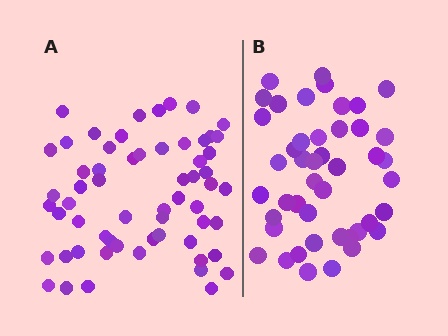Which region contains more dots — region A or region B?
Region A (the left region) has more dots.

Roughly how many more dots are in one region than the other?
Region A has approximately 15 more dots than region B.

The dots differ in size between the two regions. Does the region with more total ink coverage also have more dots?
No. Region B has more total ink coverage because its dots are larger, but region A actually contains more individual dots. Total area can be misleading — the number of items is what matters here.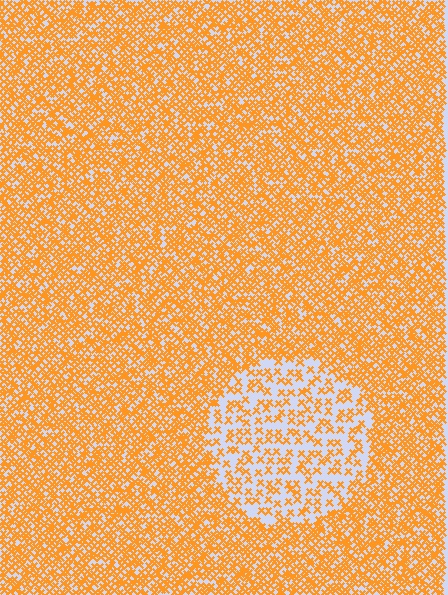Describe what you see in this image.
The image contains small orange elements arranged at two different densities. A circle-shaped region is visible where the elements are less densely packed than the surrounding area.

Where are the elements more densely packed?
The elements are more densely packed outside the circle boundary.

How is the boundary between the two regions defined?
The boundary is defined by a change in element density (approximately 2.4x ratio). All elements are the same color, size, and shape.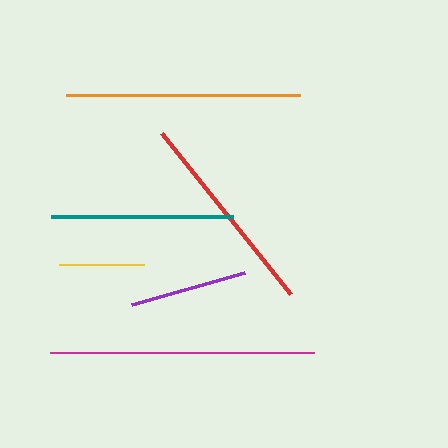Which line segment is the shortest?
The yellow line is the shortest at approximately 85 pixels.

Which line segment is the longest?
The magenta line is the longest at approximately 264 pixels.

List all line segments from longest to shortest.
From longest to shortest: magenta, orange, red, teal, purple, yellow.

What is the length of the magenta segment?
The magenta segment is approximately 264 pixels long.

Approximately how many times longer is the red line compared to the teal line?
The red line is approximately 1.1 times the length of the teal line.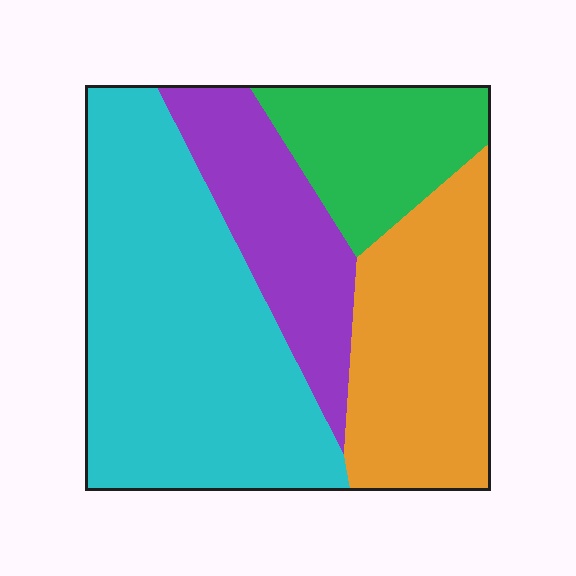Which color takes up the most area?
Cyan, at roughly 45%.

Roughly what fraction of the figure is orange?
Orange takes up less than a quarter of the figure.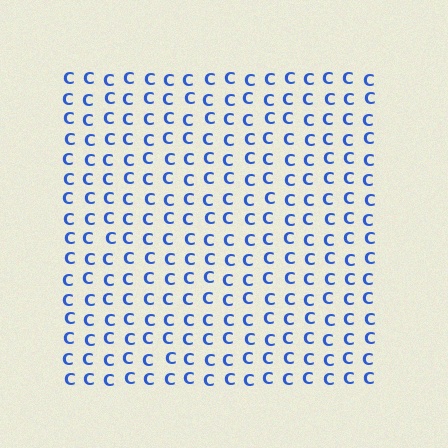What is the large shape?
The large shape is a square.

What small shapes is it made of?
It is made of small letter C's.